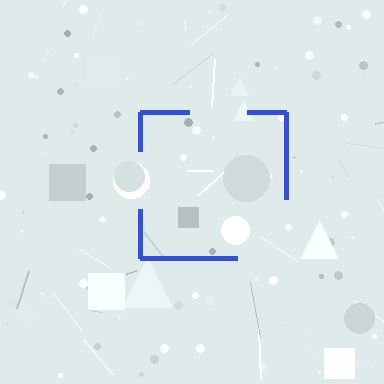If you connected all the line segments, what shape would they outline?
They would outline a square.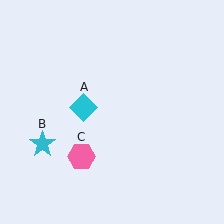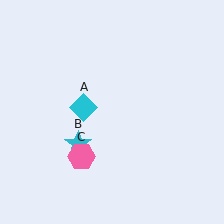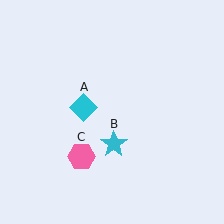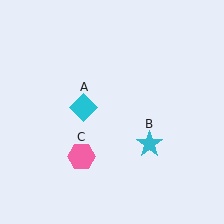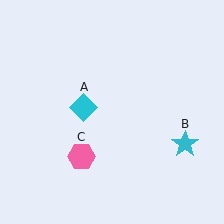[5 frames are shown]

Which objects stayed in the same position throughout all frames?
Cyan diamond (object A) and pink hexagon (object C) remained stationary.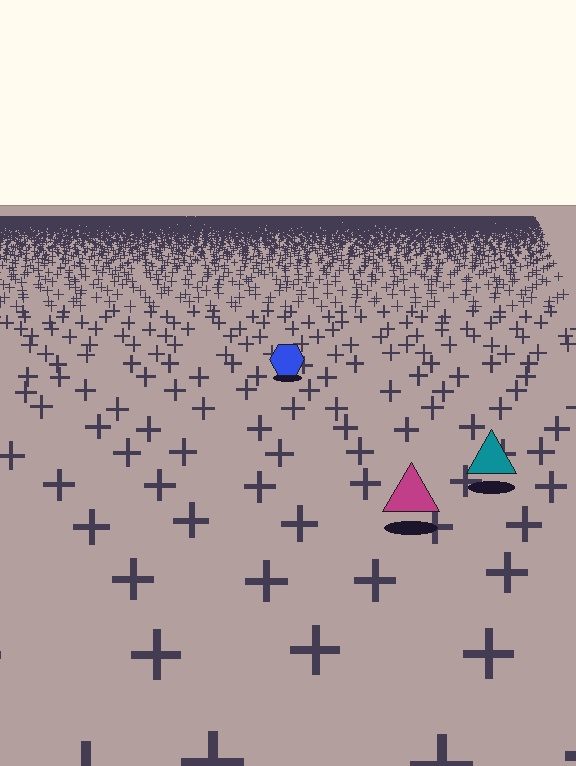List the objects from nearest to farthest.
From nearest to farthest: the magenta triangle, the teal triangle, the blue hexagon.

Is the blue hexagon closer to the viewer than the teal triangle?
No. The teal triangle is closer — you can tell from the texture gradient: the ground texture is coarser near it.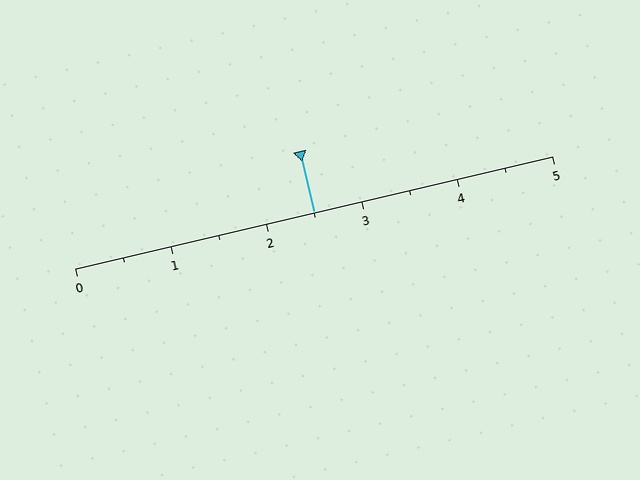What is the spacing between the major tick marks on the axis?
The major ticks are spaced 1 apart.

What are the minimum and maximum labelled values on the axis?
The axis runs from 0 to 5.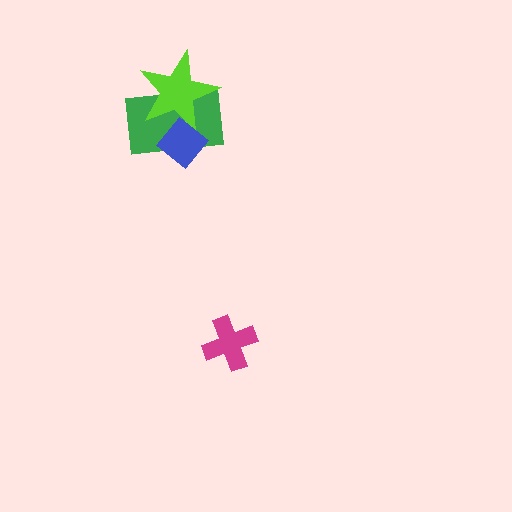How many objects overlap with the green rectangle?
2 objects overlap with the green rectangle.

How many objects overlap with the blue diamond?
2 objects overlap with the blue diamond.